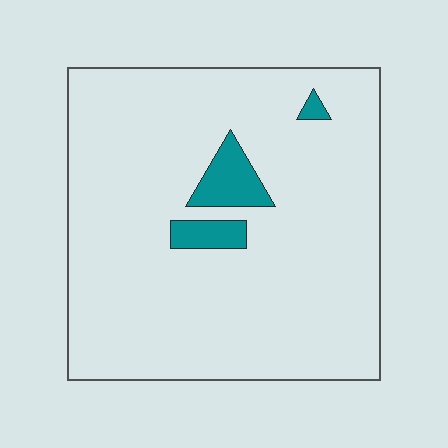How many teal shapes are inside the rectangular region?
3.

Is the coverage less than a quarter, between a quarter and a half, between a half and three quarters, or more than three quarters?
Less than a quarter.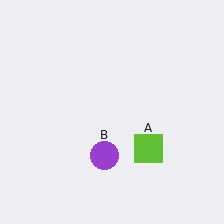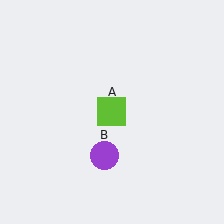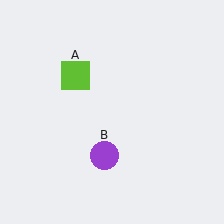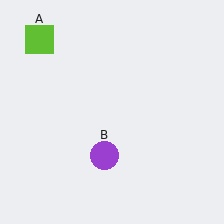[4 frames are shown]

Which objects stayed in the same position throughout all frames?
Purple circle (object B) remained stationary.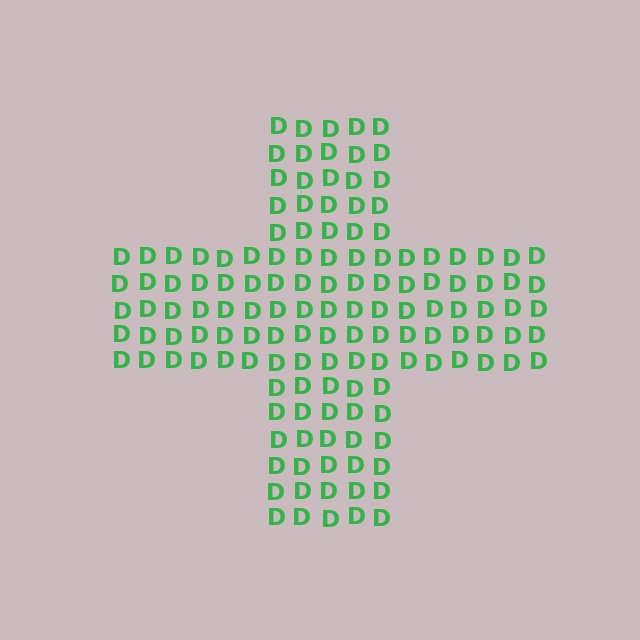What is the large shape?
The large shape is a cross.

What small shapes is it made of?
It is made of small letter D's.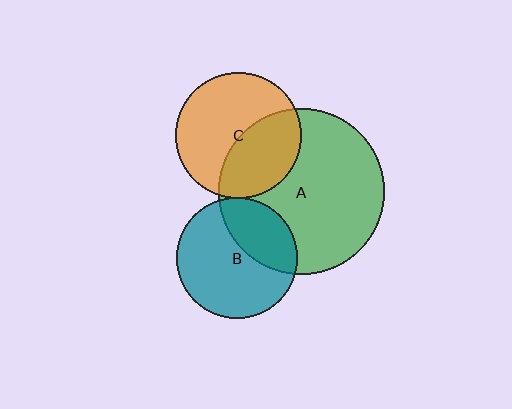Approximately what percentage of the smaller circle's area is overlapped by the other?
Approximately 35%.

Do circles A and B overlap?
Yes.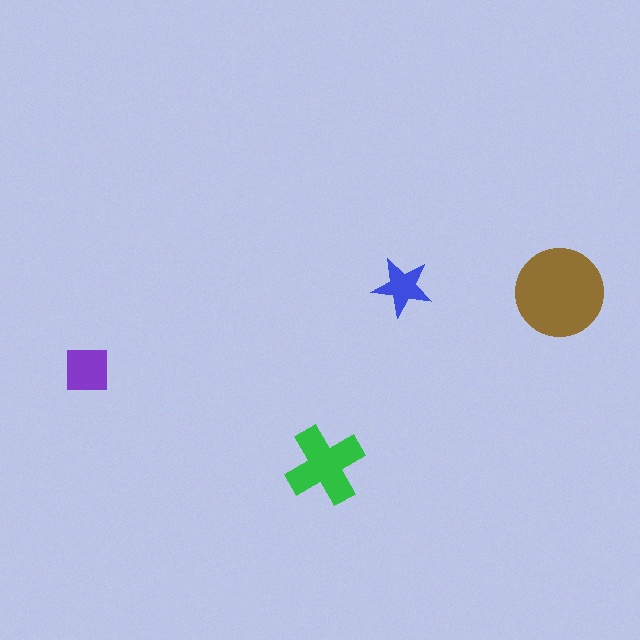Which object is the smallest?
The blue star.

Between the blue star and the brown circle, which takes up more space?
The brown circle.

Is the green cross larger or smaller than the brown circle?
Smaller.